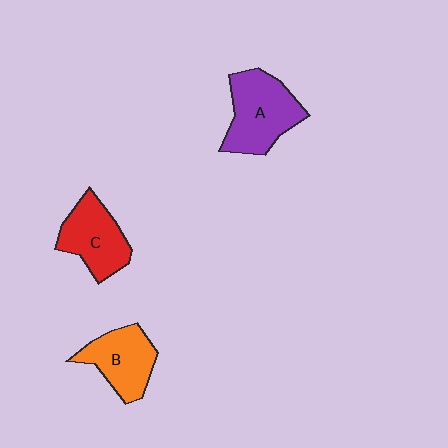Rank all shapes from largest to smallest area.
From largest to smallest: A (purple), C (red), B (orange).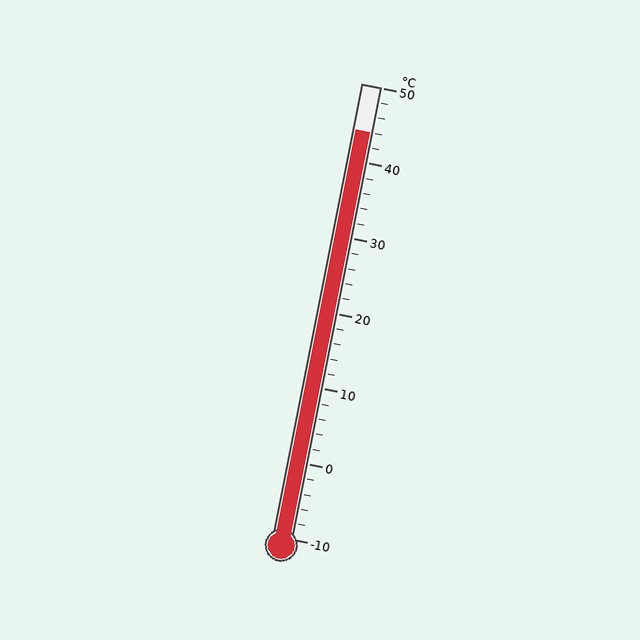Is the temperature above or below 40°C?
The temperature is above 40°C.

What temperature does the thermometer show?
The thermometer shows approximately 44°C.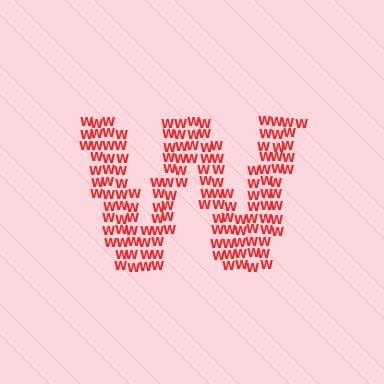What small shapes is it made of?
It is made of small letter W's.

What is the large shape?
The large shape is the letter W.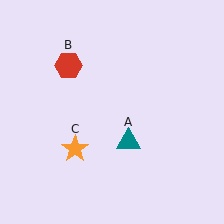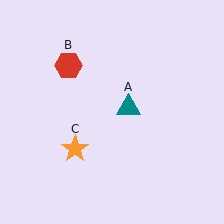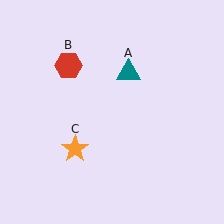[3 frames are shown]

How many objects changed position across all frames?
1 object changed position: teal triangle (object A).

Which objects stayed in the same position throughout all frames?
Red hexagon (object B) and orange star (object C) remained stationary.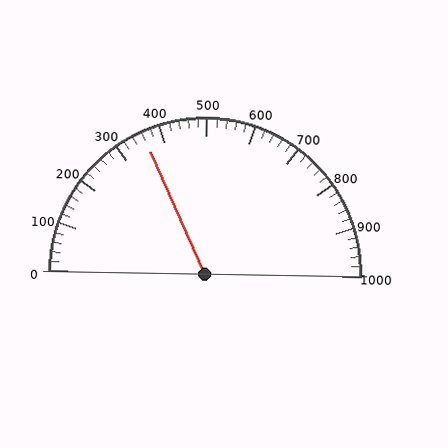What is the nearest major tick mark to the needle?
The nearest major tick mark is 400.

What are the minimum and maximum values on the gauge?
The gauge ranges from 0 to 1000.